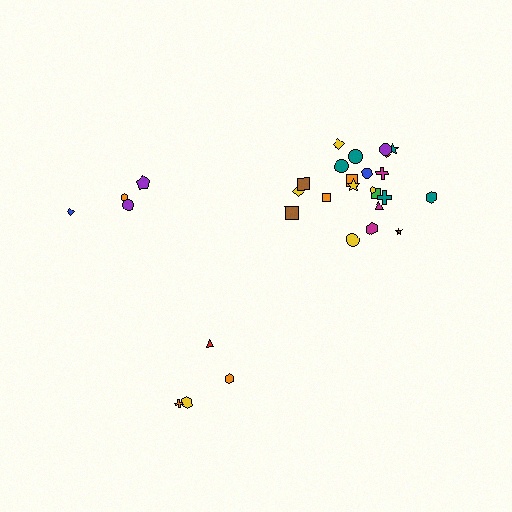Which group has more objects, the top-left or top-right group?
The top-right group.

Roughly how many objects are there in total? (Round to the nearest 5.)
Roughly 30 objects in total.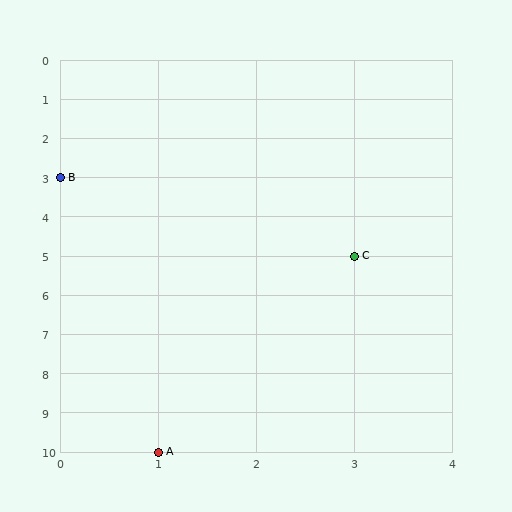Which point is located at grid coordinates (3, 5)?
Point C is at (3, 5).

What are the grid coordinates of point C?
Point C is at grid coordinates (3, 5).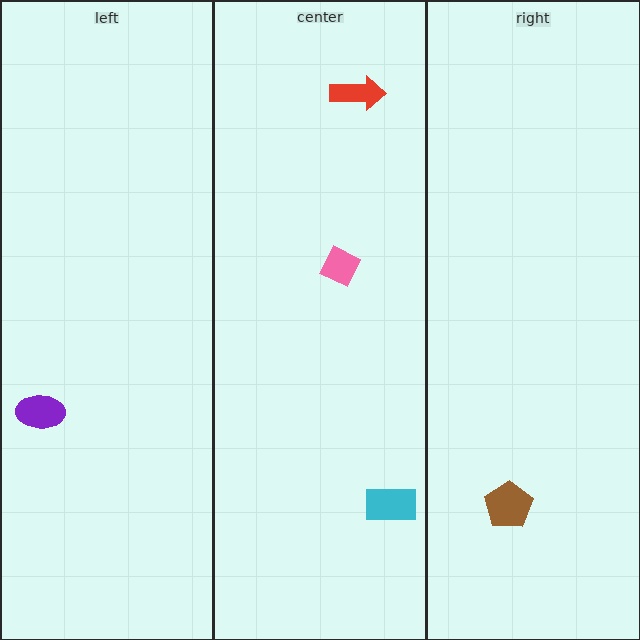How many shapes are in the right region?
1.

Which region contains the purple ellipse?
The left region.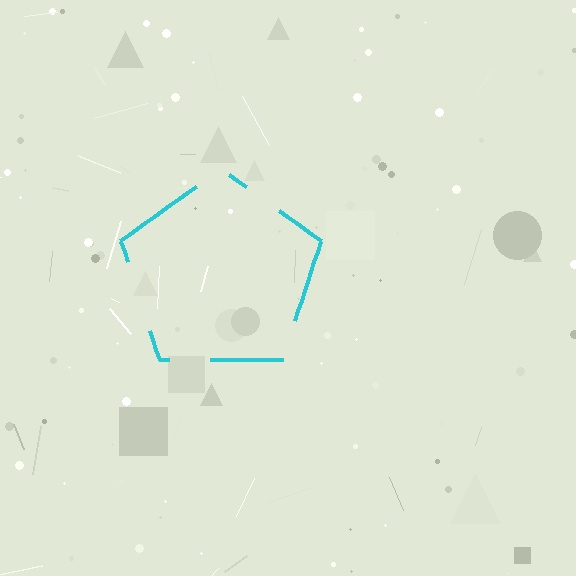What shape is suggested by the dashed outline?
The dashed outline suggests a pentagon.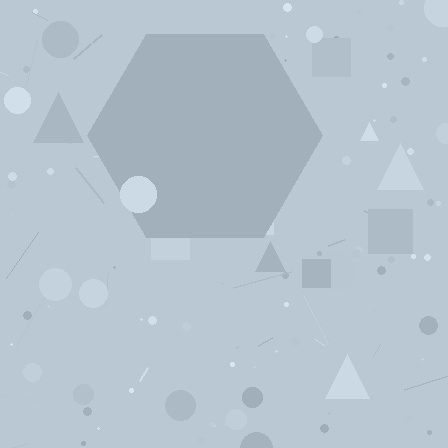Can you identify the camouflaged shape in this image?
The camouflaged shape is a hexagon.